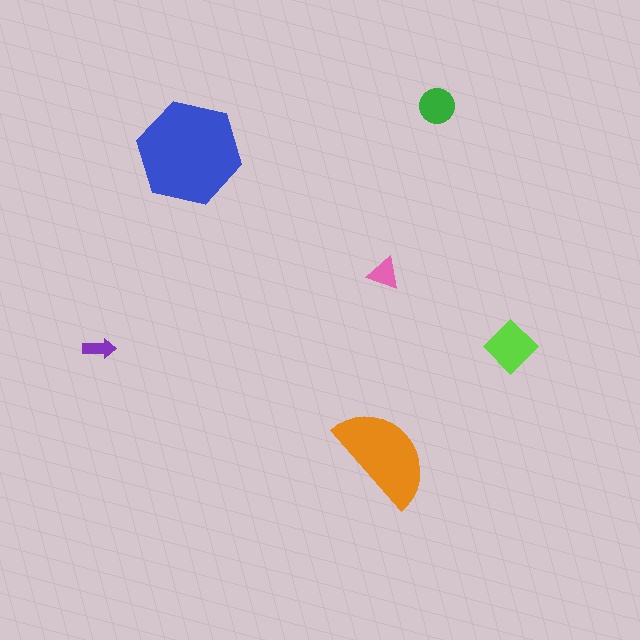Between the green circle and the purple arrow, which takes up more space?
The green circle.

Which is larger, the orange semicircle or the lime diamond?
The orange semicircle.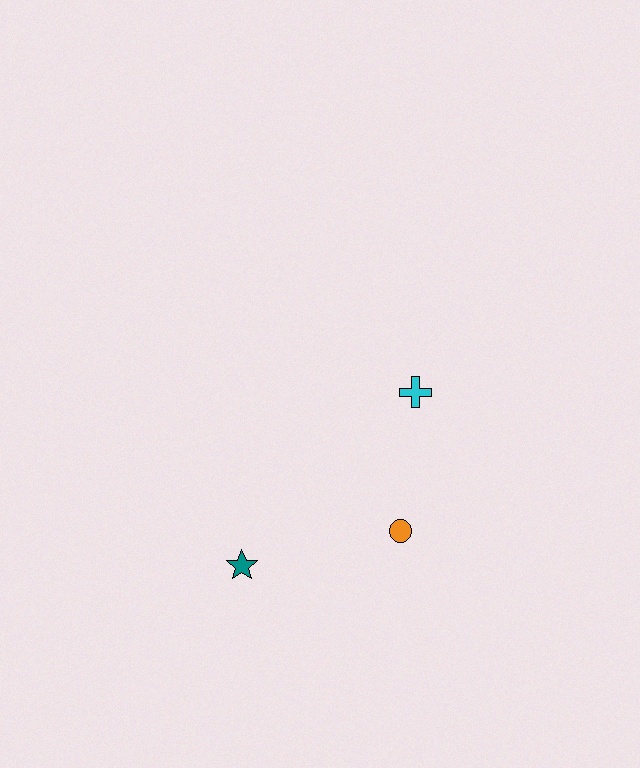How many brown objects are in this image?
There are no brown objects.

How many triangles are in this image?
There are no triangles.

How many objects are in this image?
There are 3 objects.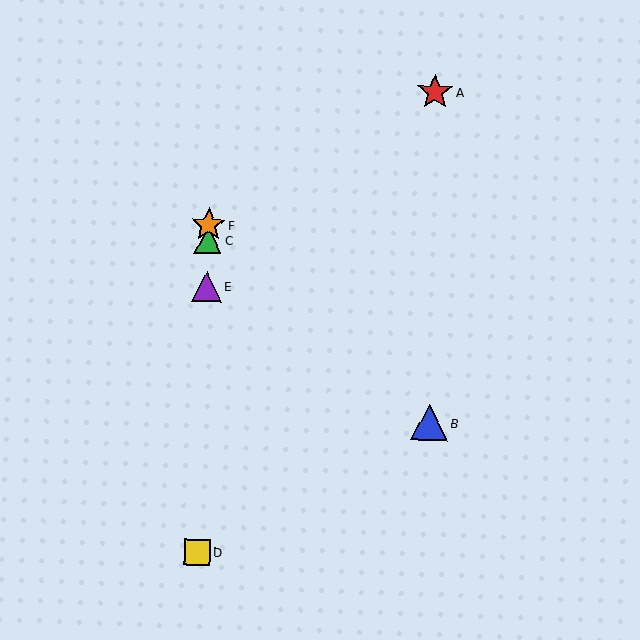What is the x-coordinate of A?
Object A is at x≈435.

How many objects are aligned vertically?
4 objects (C, D, E, F) are aligned vertically.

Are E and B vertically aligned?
No, E is at x≈206 and B is at x≈429.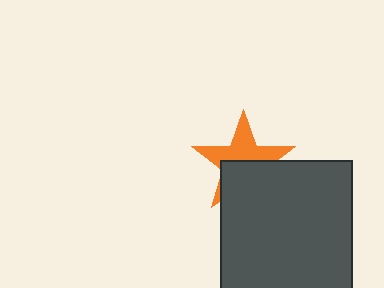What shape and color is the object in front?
The object in front is a dark gray rectangle.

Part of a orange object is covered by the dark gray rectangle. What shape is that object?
It is a star.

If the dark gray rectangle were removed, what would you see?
You would see the complete orange star.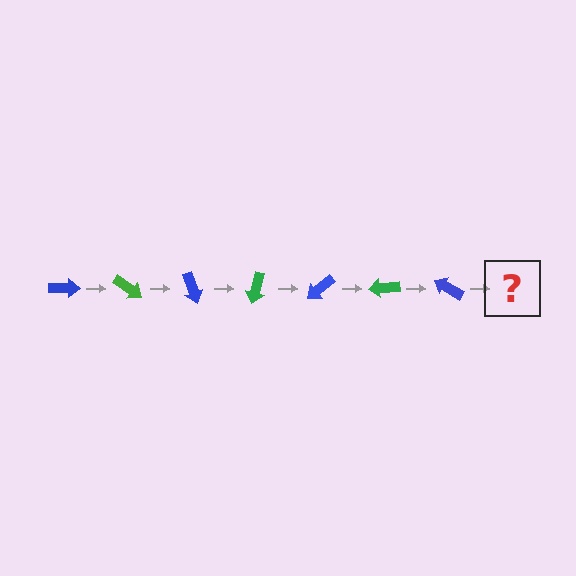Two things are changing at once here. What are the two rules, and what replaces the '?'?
The two rules are that it rotates 35 degrees each step and the color cycles through blue and green. The '?' should be a green arrow, rotated 245 degrees from the start.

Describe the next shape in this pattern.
It should be a green arrow, rotated 245 degrees from the start.